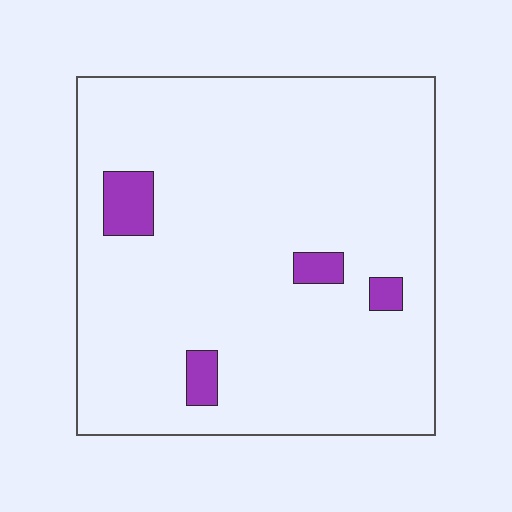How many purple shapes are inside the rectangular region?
4.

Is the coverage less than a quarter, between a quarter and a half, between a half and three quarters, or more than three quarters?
Less than a quarter.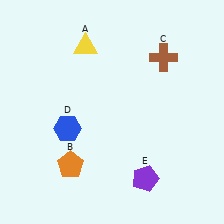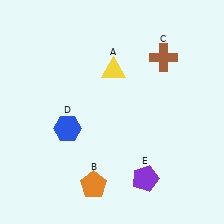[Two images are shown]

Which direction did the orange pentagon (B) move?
The orange pentagon (B) moved right.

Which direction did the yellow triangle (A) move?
The yellow triangle (A) moved right.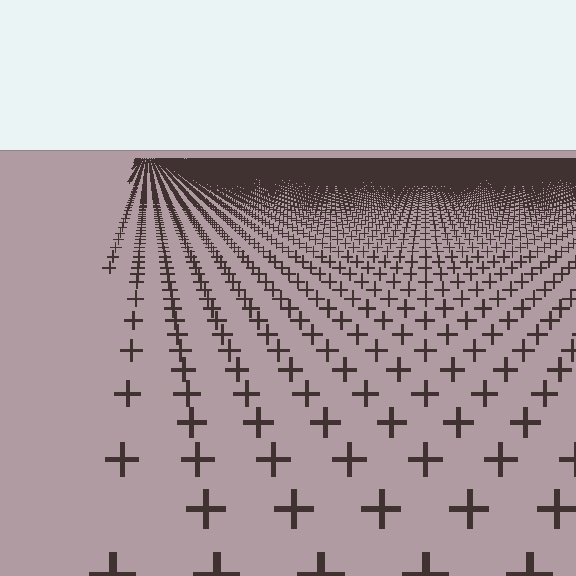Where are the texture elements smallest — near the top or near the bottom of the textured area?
Near the top.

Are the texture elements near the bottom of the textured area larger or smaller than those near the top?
Larger. Near the bottom, elements are closer to the viewer and appear at a bigger on-screen size.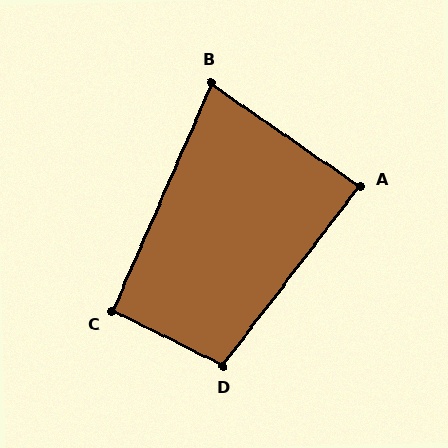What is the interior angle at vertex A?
Approximately 87 degrees (approximately right).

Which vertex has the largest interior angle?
D, at approximately 101 degrees.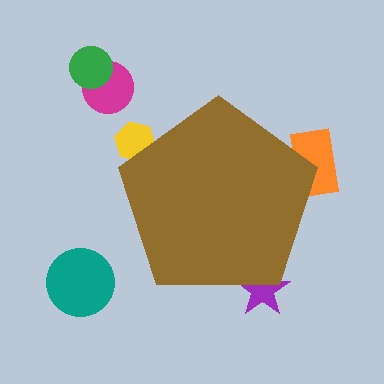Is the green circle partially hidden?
No, the green circle is fully visible.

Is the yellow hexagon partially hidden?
Yes, the yellow hexagon is partially hidden behind the brown pentagon.